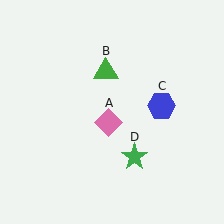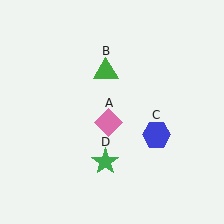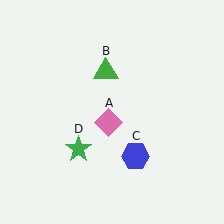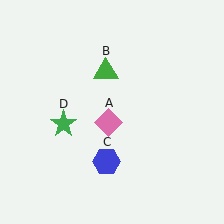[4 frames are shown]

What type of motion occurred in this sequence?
The blue hexagon (object C), green star (object D) rotated clockwise around the center of the scene.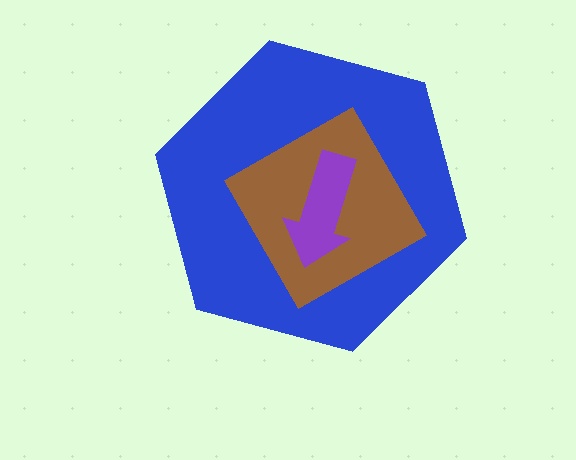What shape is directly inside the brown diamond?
The purple arrow.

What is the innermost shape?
The purple arrow.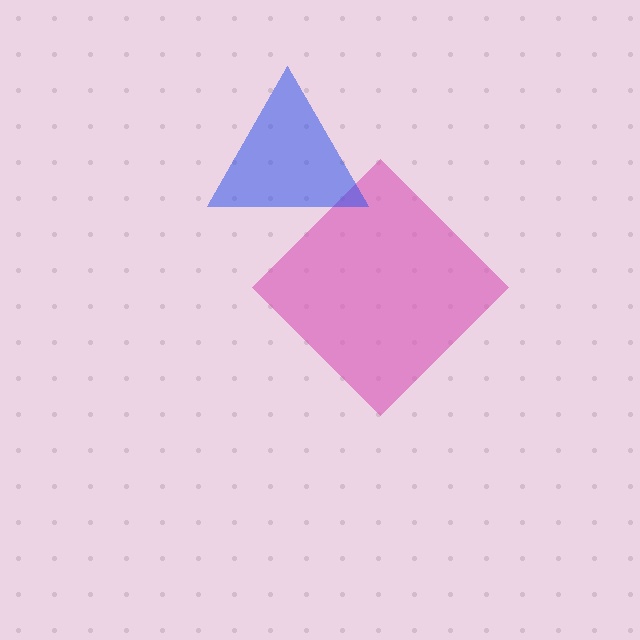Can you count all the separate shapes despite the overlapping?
Yes, there are 2 separate shapes.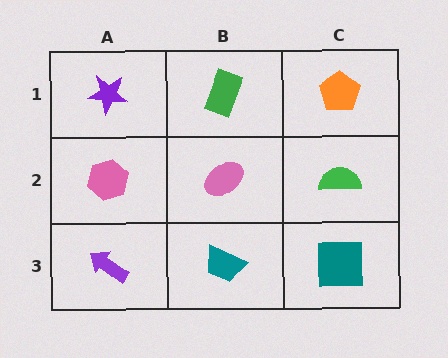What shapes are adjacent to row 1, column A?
A pink hexagon (row 2, column A), a green rectangle (row 1, column B).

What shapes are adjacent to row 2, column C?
An orange pentagon (row 1, column C), a teal square (row 3, column C), a pink ellipse (row 2, column B).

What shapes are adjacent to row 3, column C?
A green semicircle (row 2, column C), a teal trapezoid (row 3, column B).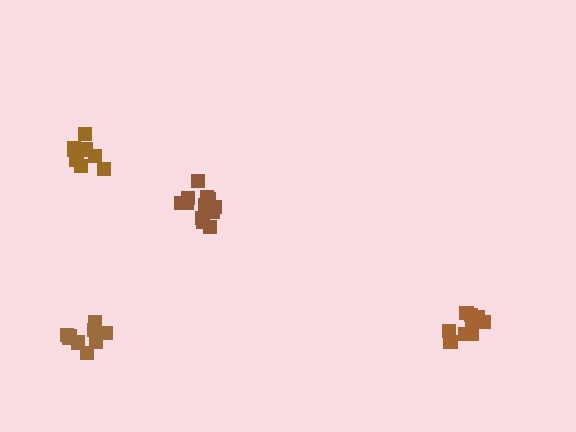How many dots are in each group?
Group 1: 9 dots, Group 2: 11 dots, Group 3: 12 dots, Group 4: 9 dots (41 total).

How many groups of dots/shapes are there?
There are 4 groups.